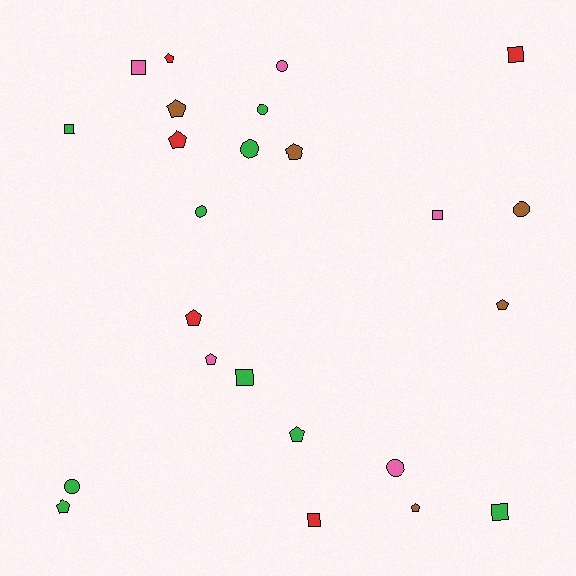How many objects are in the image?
There are 24 objects.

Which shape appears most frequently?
Pentagon, with 10 objects.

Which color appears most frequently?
Green, with 9 objects.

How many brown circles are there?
There is 1 brown circle.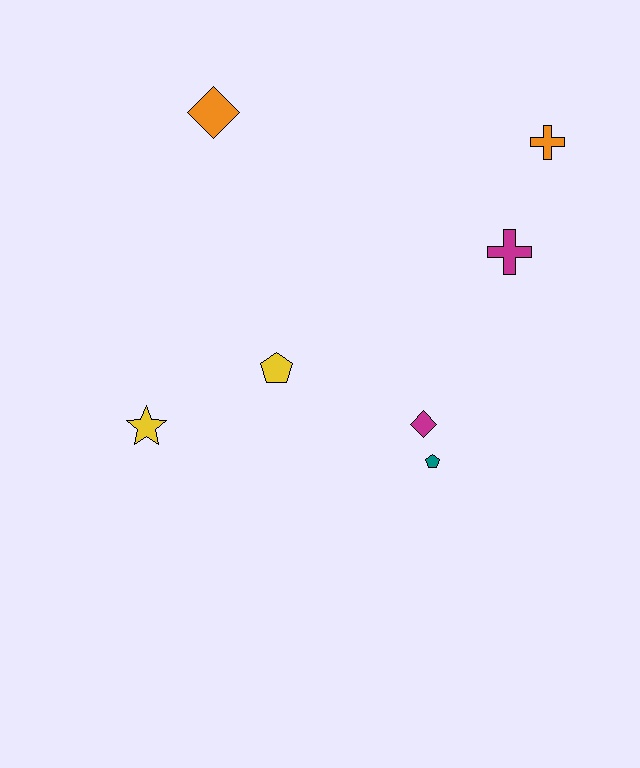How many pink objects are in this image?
There are no pink objects.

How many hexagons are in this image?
There are no hexagons.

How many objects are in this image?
There are 7 objects.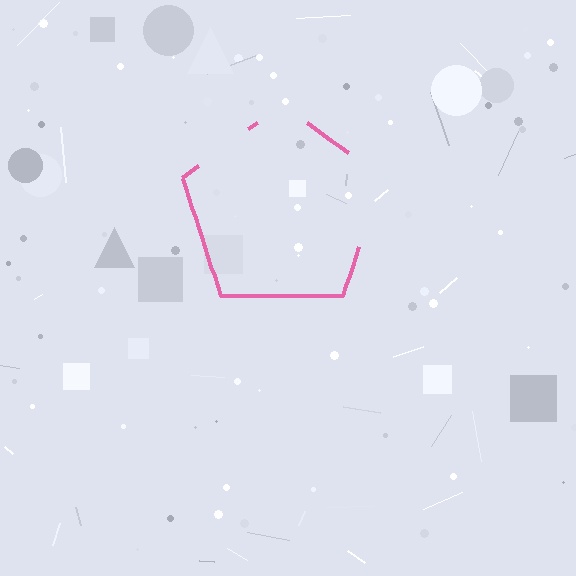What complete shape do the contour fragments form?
The contour fragments form a pentagon.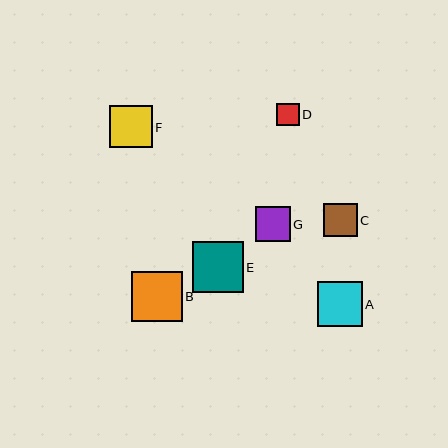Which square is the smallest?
Square D is the smallest with a size of approximately 22 pixels.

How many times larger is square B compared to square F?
Square B is approximately 1.2 times the size of square F.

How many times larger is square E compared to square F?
Square E is approximately 1.2 times the size of square F.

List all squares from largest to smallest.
From largest to smallest: E, B, A, F, G, C, D.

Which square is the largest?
Square E is the largest with a size of approximately 51 pixels.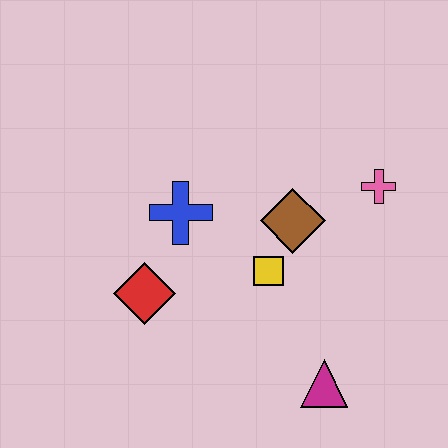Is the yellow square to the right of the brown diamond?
No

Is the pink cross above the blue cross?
Yes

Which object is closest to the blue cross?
The red diamond is closest to the blue cross.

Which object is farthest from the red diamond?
The pink cross is farthest from the red diamond.